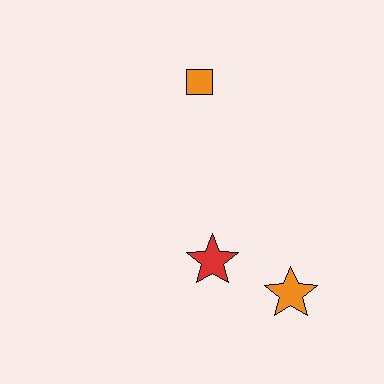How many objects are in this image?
There are 3 objects.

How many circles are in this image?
There are no circles.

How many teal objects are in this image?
There are no teal objects.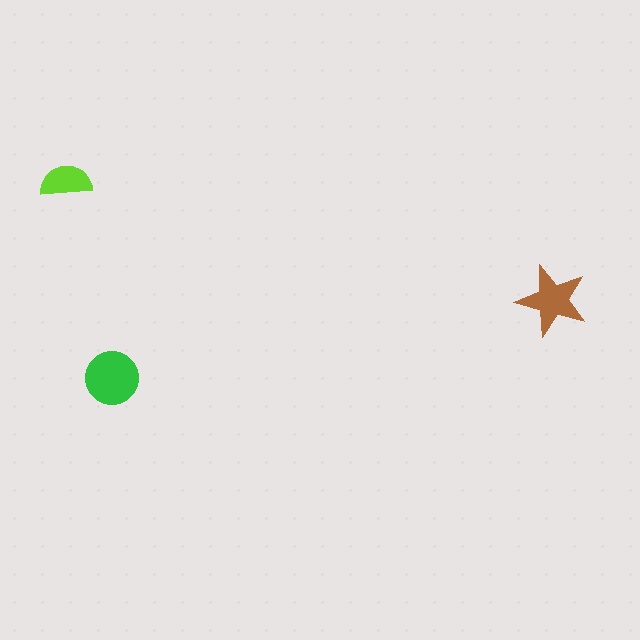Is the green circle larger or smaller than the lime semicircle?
Larger.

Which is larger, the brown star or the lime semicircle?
The brown star.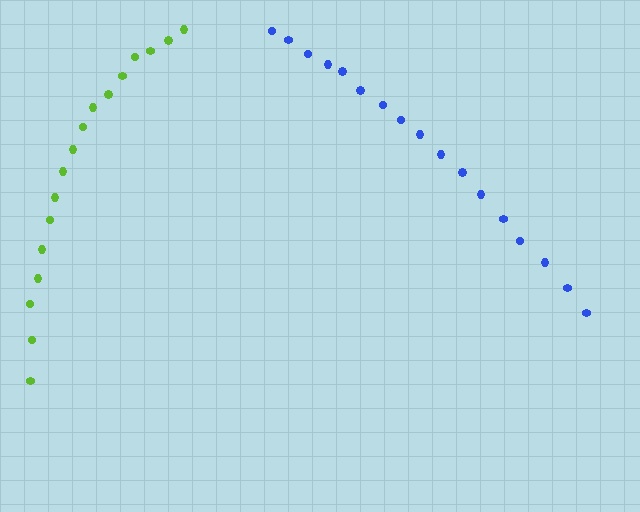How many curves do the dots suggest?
There are 2 distinct paths.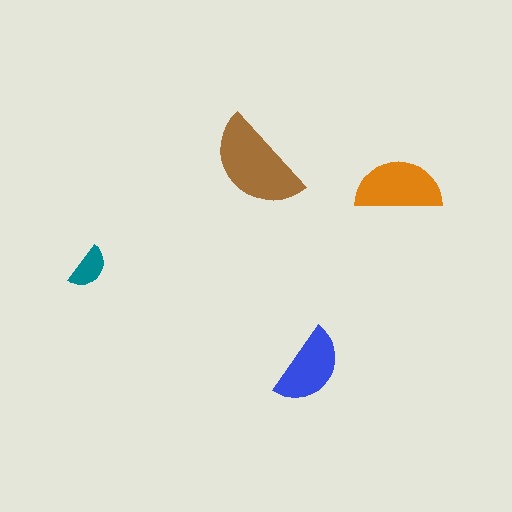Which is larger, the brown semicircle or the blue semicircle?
The brown one.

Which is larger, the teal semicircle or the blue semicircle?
The blue one.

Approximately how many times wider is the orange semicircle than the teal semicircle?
About 2 times wider.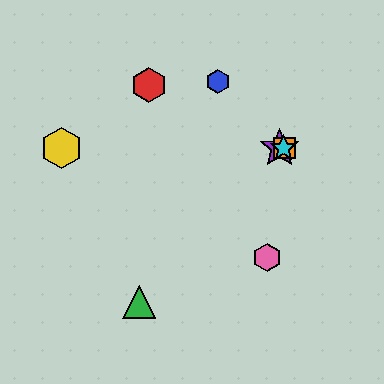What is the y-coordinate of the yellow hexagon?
The yellow hexagon is at y≈148.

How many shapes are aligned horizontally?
4 shapes (the yellow hexagon, the purple star, the orange square, the cyan star) are aligned horizontally.